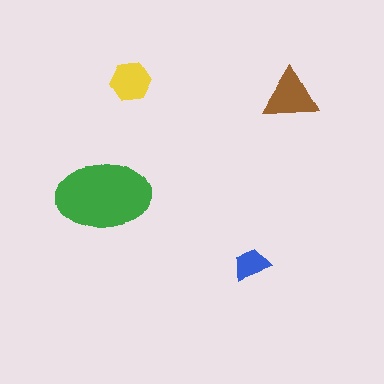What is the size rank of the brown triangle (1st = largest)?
2nd.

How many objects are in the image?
There are 4 objects in the image.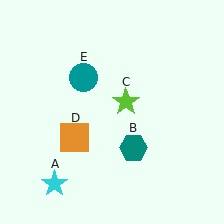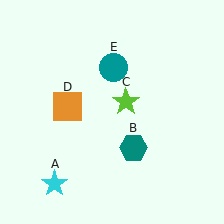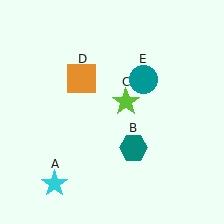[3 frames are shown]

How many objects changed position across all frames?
2 objects changed position: orange square (object D), teal circle (object E).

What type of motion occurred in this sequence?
The orange square (object D), teal circle (object E) rotated clockwise around the center of the scene.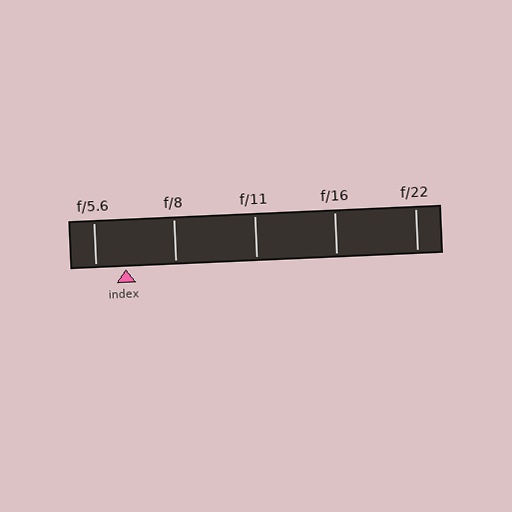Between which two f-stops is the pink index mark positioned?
The index mark is between f/5.6 and f/8.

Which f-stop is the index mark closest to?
The index mark is closest to f/5.6.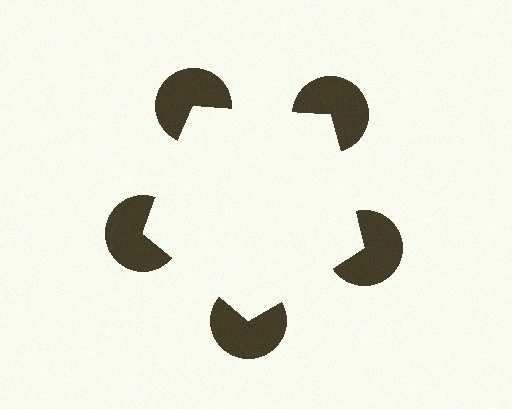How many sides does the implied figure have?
5 sides.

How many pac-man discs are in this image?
There are 5 — one at each vertex of the illusory pentagon.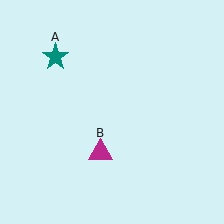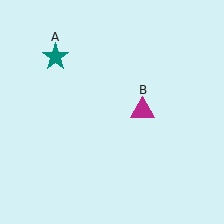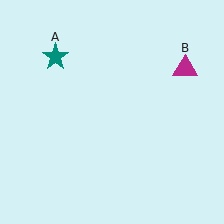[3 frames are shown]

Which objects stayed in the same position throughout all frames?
Teal star (object A) remained stationary.